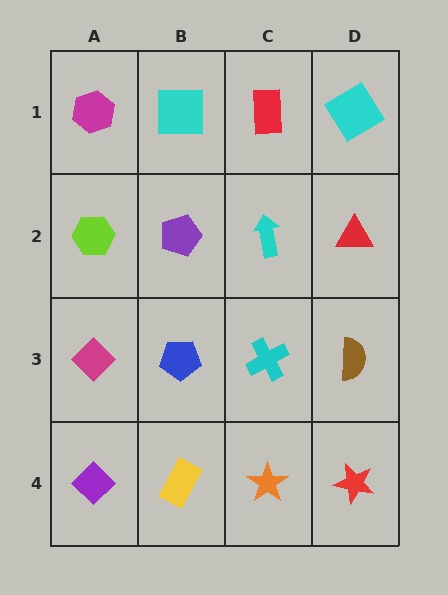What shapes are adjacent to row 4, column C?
A cyan cross (row 3, column C), a yellow rectangle (row 4, column B), a red star (row 4, column D).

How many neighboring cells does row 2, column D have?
3.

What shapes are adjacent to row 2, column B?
A cyan square (row 1, column B), a blue pentagon (row 3, column B), a lime hexagon (row 2, column A), a cyan arrow (row 2, column C).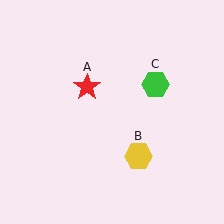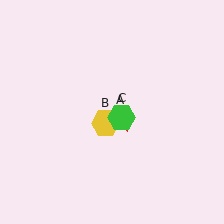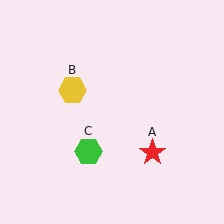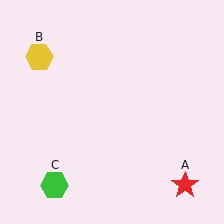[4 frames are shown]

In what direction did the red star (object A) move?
The red star (object A) moved down and to the right.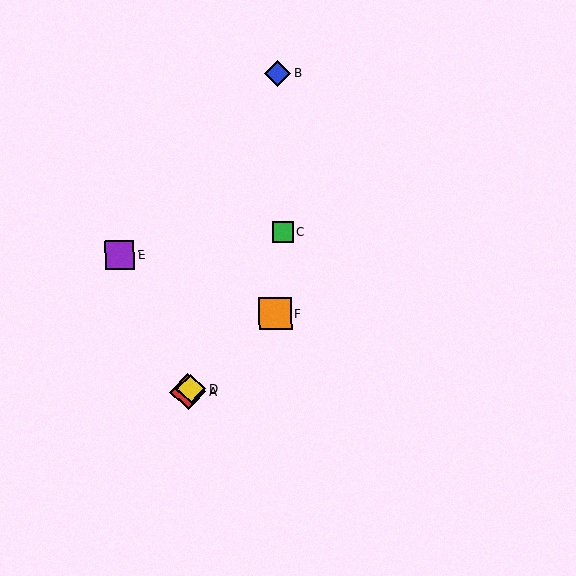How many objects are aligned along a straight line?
3 objects (A, D, F) are aligned along a straight line.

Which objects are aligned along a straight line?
Objects A, D, F are aligned along a straight line.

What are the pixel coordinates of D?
Object D is at (191, 389).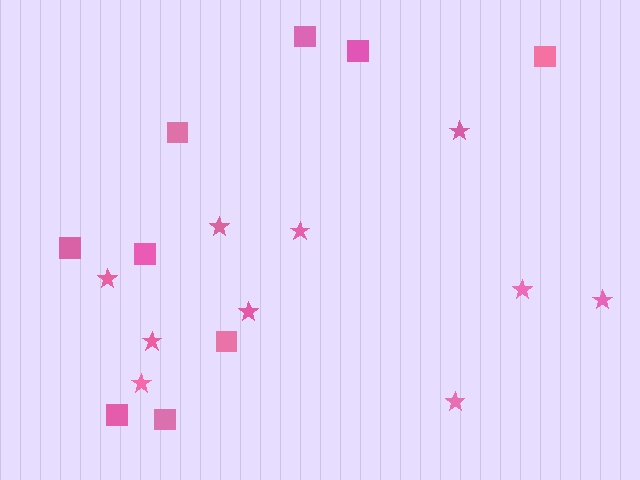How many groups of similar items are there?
There are 2 groups: one group of stars (10) and one group of squares (9).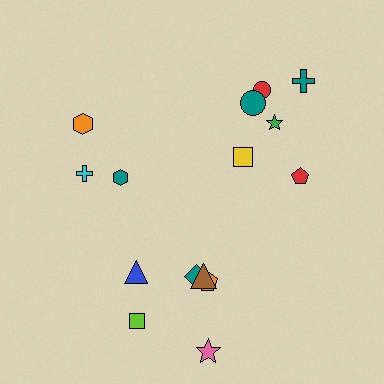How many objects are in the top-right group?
There are 6 objects.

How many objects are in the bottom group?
There are 6 objects.